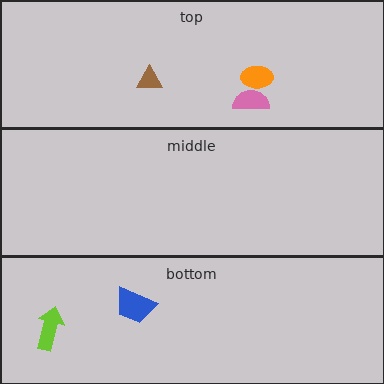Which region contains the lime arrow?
The bottom region.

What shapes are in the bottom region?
The blue trapezoid, the lime arrow.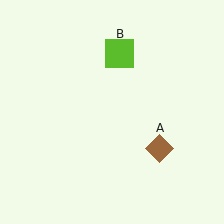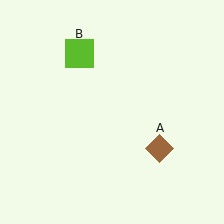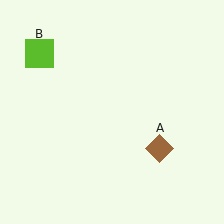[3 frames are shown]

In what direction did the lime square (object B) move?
The lime square (object B) moved left.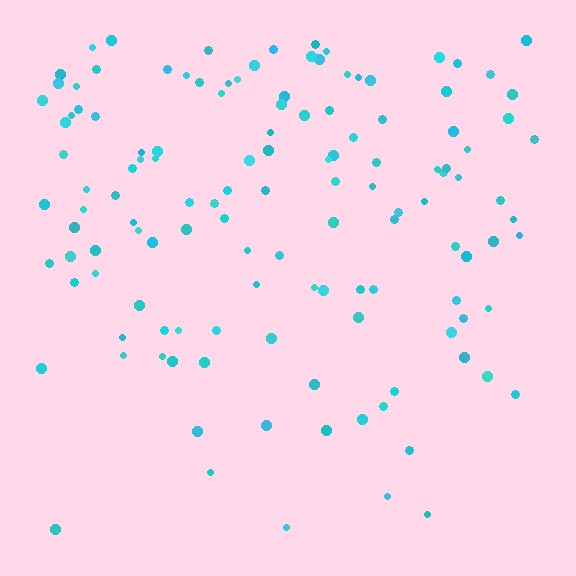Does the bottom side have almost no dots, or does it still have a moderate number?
Still a moderate number, just noticeably fewer than the top.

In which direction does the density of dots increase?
From bottom to top, with the top side densest.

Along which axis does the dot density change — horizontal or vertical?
Vertical.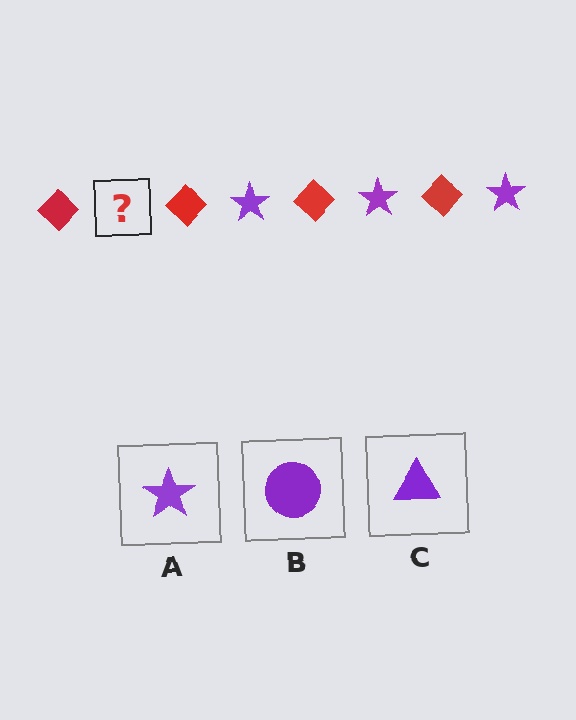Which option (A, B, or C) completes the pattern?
A.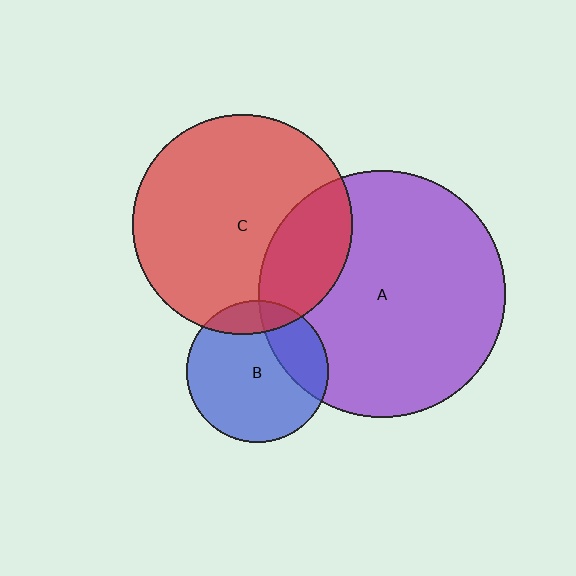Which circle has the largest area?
Circle A (purple).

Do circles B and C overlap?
Yes.